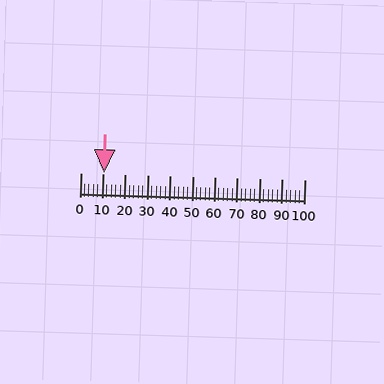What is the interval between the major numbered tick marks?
The major tick marks are spaced 10 units apart.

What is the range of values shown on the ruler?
The ruler shows values from 0 to 100.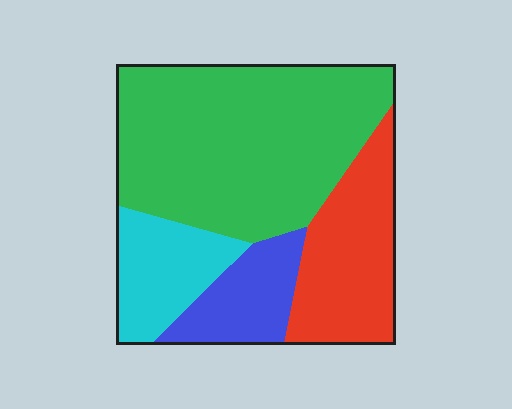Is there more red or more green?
Green.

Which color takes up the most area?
Green, at roughly 50%.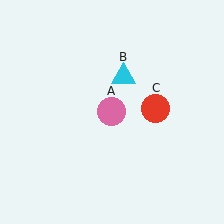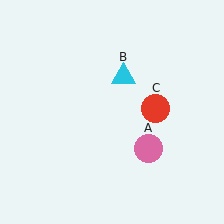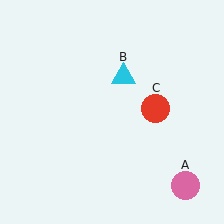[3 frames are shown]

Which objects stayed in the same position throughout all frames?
Cyan triangle (object B) and red circle (object C) remained stationary.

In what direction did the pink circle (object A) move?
The pink circle (object A) moved down and to the right.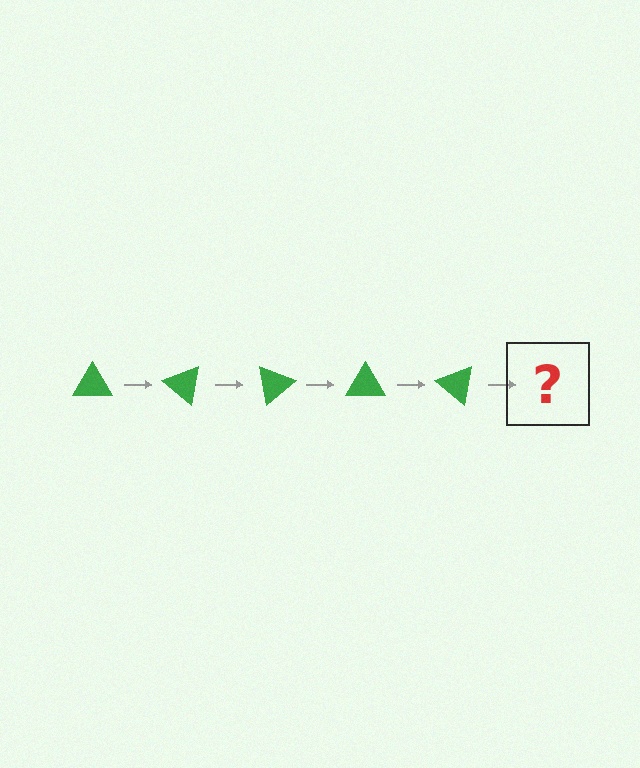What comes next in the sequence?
The next element should be a green triangle rotated 200 degrees.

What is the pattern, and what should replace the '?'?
The pattern is that the triangle rotates 40 degrees each step. The '?' should be a green triangle rotated 200 degrees.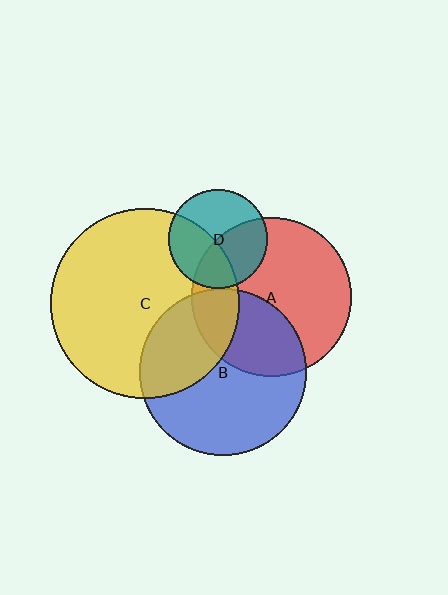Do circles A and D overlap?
Yes.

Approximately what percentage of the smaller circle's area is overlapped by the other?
Approximately 45%.